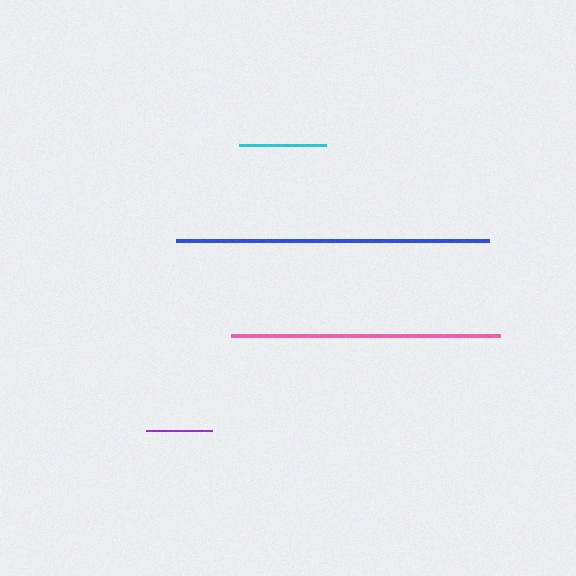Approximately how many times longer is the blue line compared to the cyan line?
The blue line is approximately 3.6 times the length of the cyan line.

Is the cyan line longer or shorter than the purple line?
The cyan line is longer than the purple line.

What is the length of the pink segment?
The pink segment is approximately 269 pixels long.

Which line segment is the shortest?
The purple line is the shortest at approximately 66 pixels.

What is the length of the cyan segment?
The cyan segment is approximately 87 pixels long.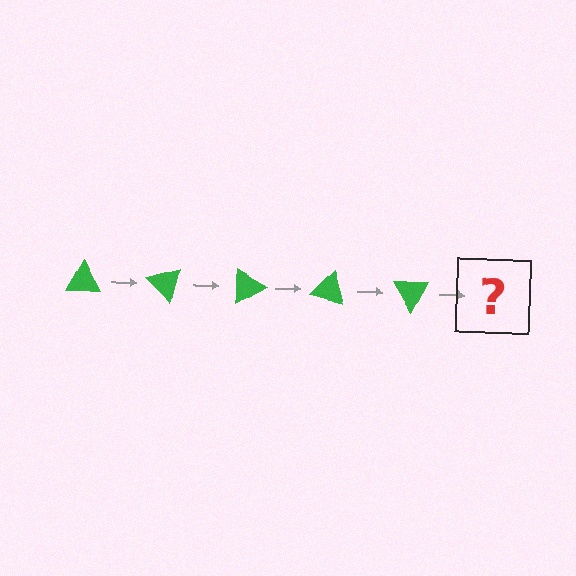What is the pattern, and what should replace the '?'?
The pattern is that the triangle rotates 45 degrees each step. The '?' should be a green triangle rotated 225 degrees.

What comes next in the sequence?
The next element should be a green triangle rotated 225 degrees.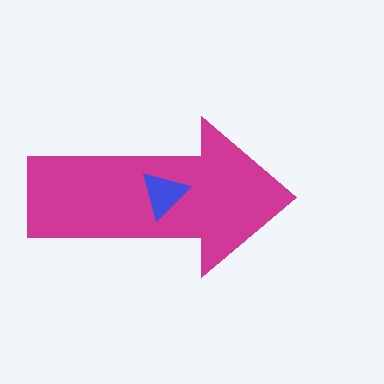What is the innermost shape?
The blue triangle.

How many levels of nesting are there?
2.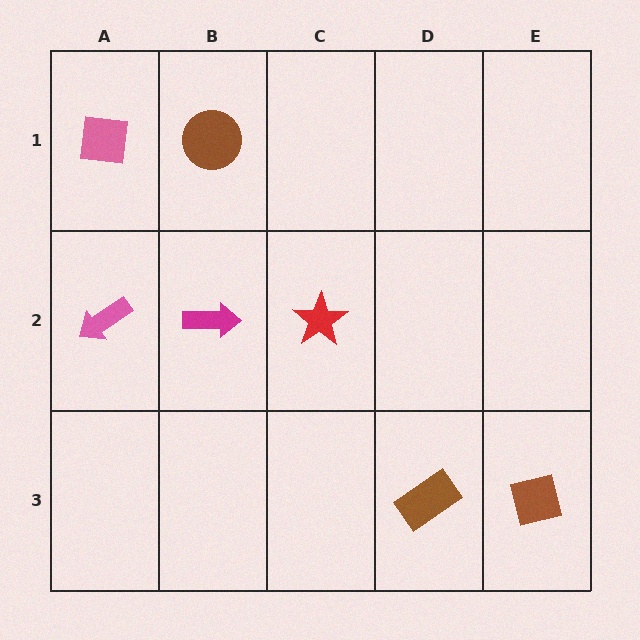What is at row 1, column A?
A pink square.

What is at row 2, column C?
A red star.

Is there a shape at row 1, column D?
No, that cell is empty.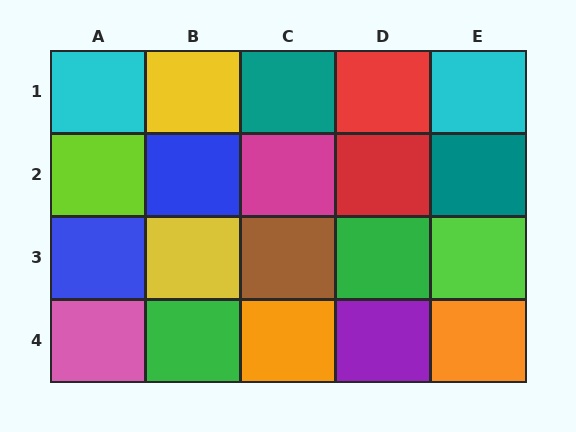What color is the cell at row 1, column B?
Yellow.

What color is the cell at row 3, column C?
Brown.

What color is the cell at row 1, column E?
Cyan.